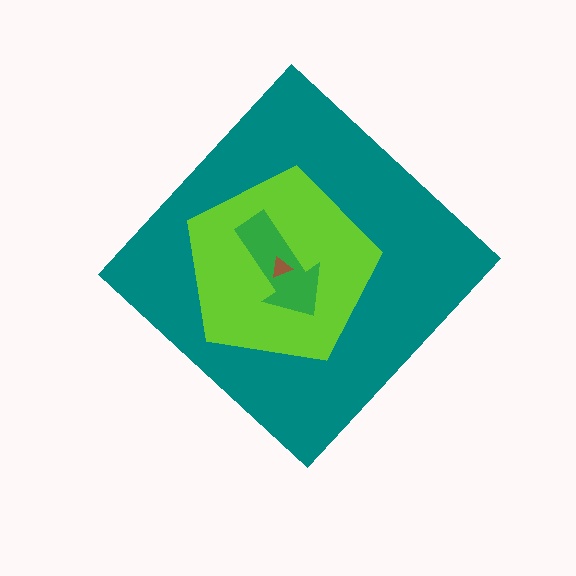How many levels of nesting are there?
4.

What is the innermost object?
The brown triangle.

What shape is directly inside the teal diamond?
The lime pentagon.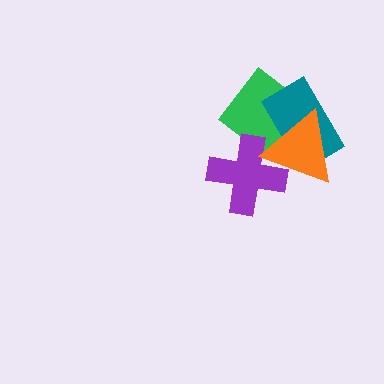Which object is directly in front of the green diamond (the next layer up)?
The teal rectangle is directly in front of the green diamond.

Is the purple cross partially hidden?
Yes, it is partially covered by another shape.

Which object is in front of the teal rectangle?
The orange triangle is in front of the teal rectangle.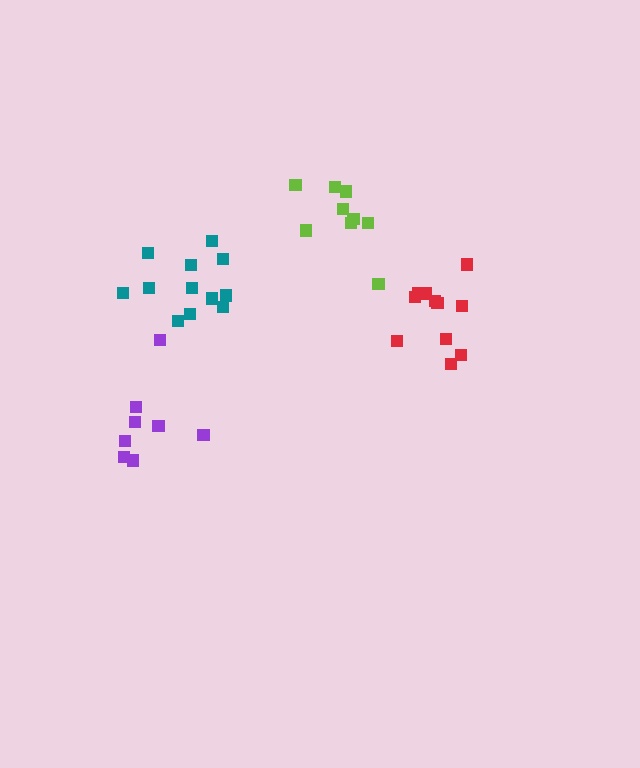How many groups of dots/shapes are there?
There are 4 groups.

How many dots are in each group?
Group 1: 12 dots, Group 2: 8 dots, Group 3: 9 dots, Group 4: 11 dots (40 total).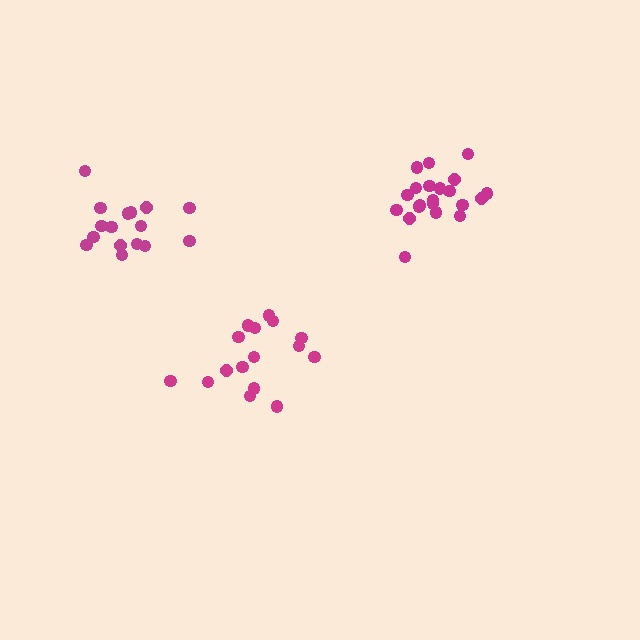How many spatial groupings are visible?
There are 3 spatial groupings.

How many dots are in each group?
Group 1: 16 dots, Group 2: 16 dots, Group 3: 21 dots (53 total).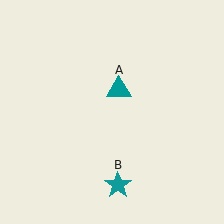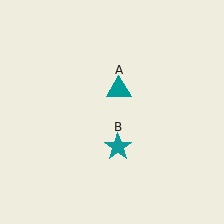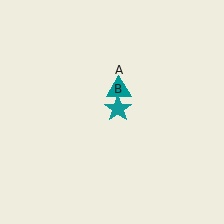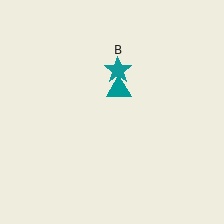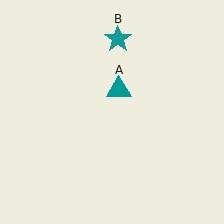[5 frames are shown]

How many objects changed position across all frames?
1 object changed position: teal star (object B).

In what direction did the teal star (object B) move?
The teal star (object B) moved up.